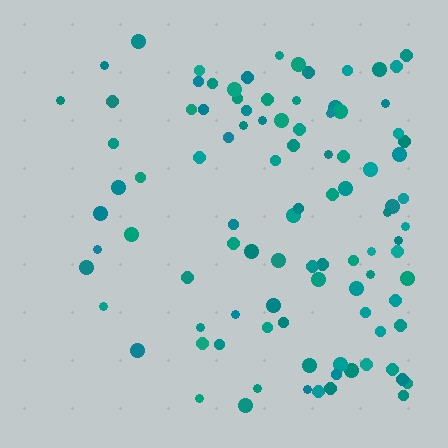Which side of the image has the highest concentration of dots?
The right.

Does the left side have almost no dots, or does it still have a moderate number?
Still a moderate number, just noticeably fewer than the right.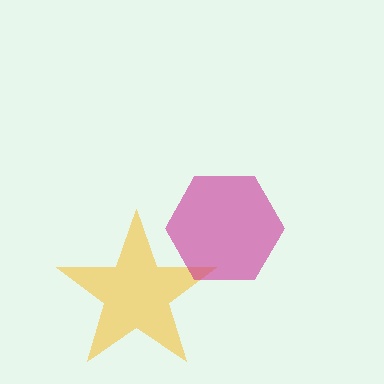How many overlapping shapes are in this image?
There are 2 overlapping shapes in the image.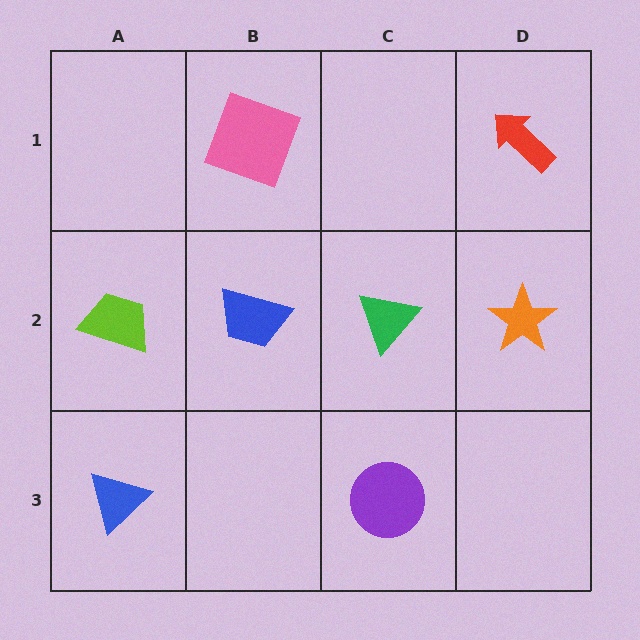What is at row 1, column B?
A pink square.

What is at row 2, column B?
A blue trapezoid.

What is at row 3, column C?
A purple circle.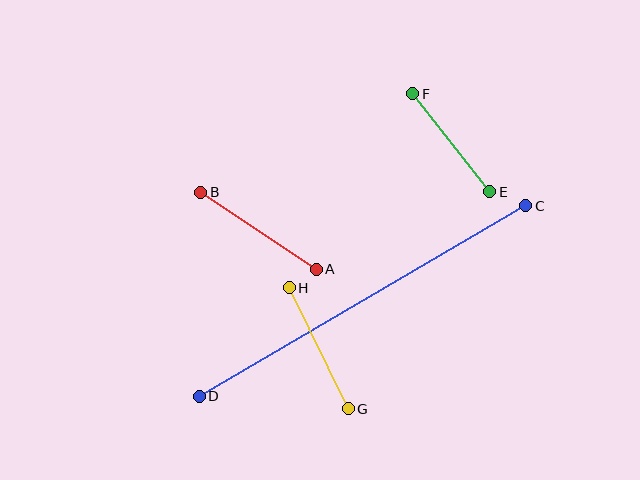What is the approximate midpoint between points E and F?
The midpoint is at approximately (451, 143) pixels.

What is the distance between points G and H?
The distance is approximately 134 pixels.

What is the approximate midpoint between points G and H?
The midpoint is at approximately (319, 348) pixels.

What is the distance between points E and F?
The distance is approximately 125 pixels.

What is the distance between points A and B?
The distance is approximately 139 pixels.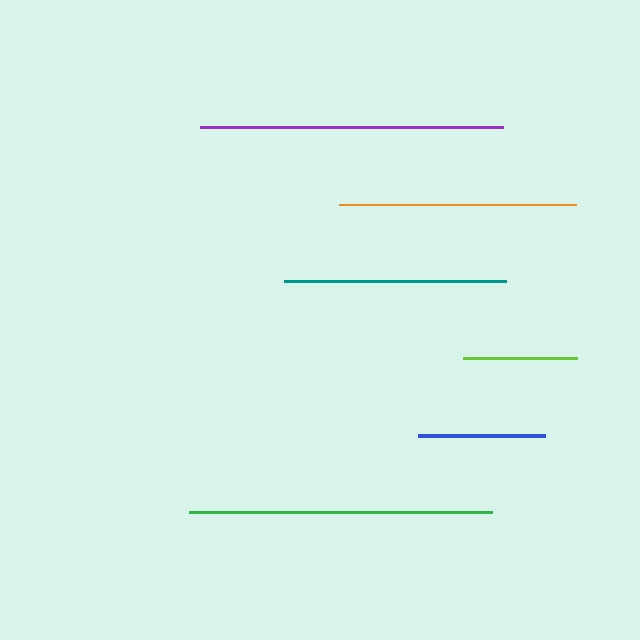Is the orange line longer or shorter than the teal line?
The orange line is longer than the teal line.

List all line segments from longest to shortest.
From longest to shortest: purple, green, orange, teal, blue, lime.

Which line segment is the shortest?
The lime line is the shortest at approximately 114 pixels.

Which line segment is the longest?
The purple line is the longest at approximately 303 pixels.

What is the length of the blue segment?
The blue segment is approximately 127 pixels long.